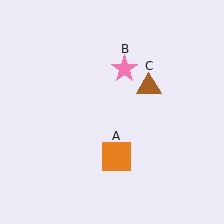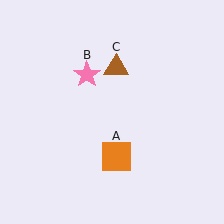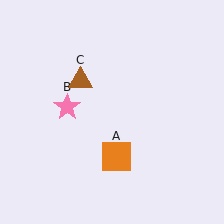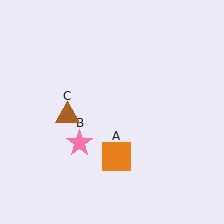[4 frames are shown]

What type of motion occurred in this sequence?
The pink star (object B), brown triangle (object C) rotated counterclockwise around the center of the scene.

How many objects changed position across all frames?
2 objects changed position: pink star (object B), brown triangle (object C).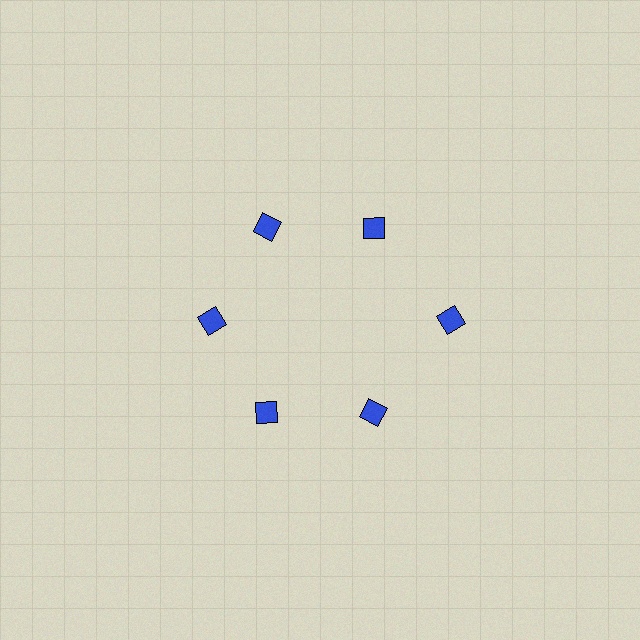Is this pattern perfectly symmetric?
No. The 6 blue diamonds are arranged in a ring, but one element near the 3 o'clock position is pushed outward from the center, breaking the 6-fold rotational symmetry.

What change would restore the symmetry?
The symmetry would be restored by moving it inward, back onto the ring so that all 6 diamonds sit at equal angles and equal distance from the center.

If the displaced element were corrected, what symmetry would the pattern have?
It would have 6-fold rotational symmetry — the pattern would map onto itself every 60 degrees.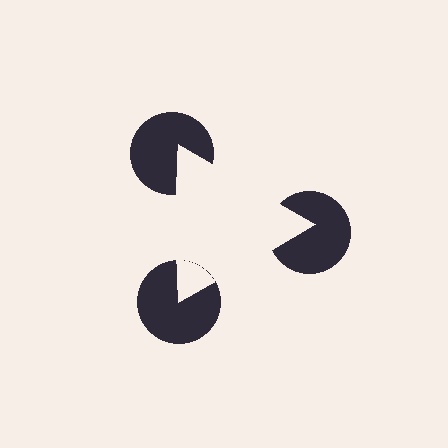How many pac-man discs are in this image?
There are 3 — one at each vertex of the illusory triangle.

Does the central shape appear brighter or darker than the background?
It typically appears slightly brighter than the background, even though no actual brightness change is drawn.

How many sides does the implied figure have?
3 sides.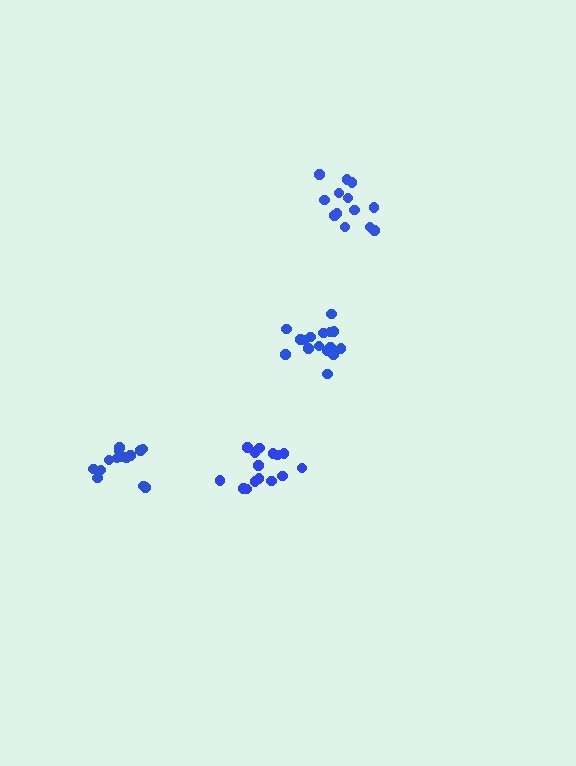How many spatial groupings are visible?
There are 4 spatial groupings.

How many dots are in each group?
Group 1: 14 dots, Group 2: 17 dots, Group 3: 15 dots, Group 4: 14 dots (60 total).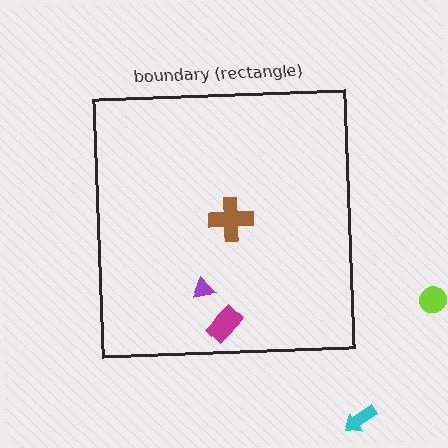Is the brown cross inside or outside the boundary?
Inside.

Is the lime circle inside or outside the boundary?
Outside.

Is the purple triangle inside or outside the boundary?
Inside.